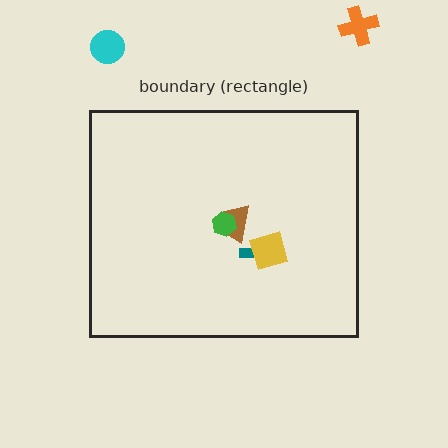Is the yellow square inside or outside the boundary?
Inside.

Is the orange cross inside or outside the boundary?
Outside.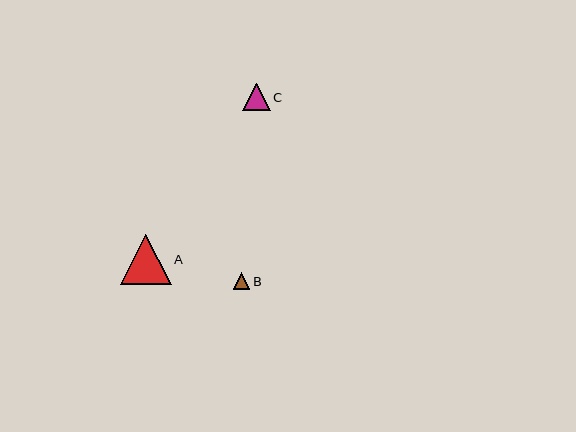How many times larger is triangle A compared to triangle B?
Triangle A is approximately 3.1 times the size of triangle B.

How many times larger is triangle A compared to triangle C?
Triangle A is approximately 1.8 times the size of triangle C.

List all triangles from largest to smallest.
From largest to smallest: A, C, B.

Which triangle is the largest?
Triangle A is the largest with a size of approximately 50 pixels.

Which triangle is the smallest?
Triangle B is the smallest with a size of approximately 16 pixels.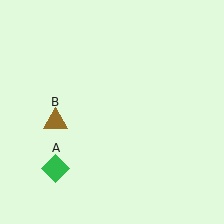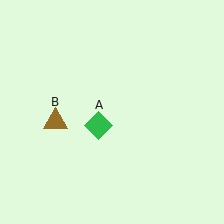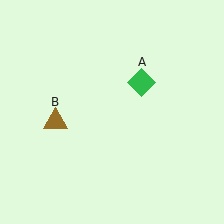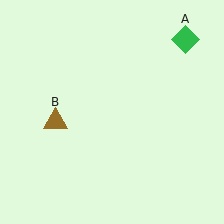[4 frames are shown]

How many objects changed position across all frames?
1 object changed position: green diamond (object A).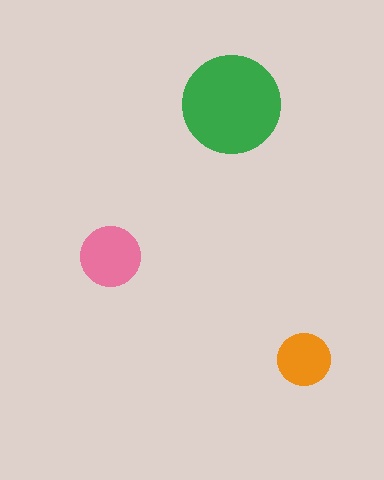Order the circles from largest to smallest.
the green one, the pink one, the orange one.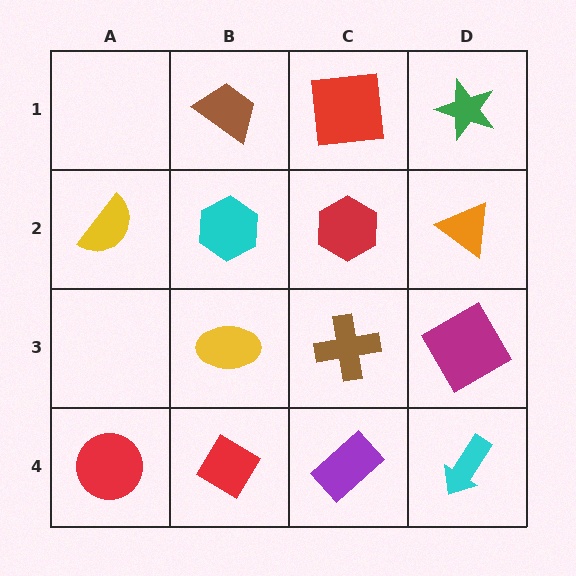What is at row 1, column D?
A green star.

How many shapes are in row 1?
3 shapes.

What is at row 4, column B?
A red diamond.